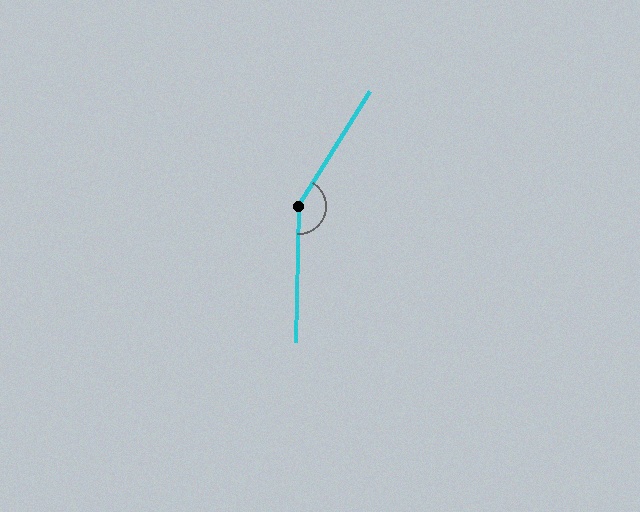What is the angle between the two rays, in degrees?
Approximately 149 degrees.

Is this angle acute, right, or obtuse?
It is obtuse.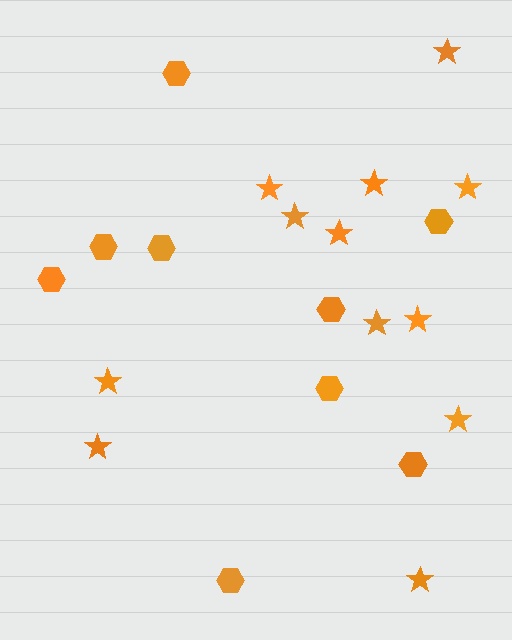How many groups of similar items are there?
There are 2 groups: one group of hexagons (9) and one group of stars (12).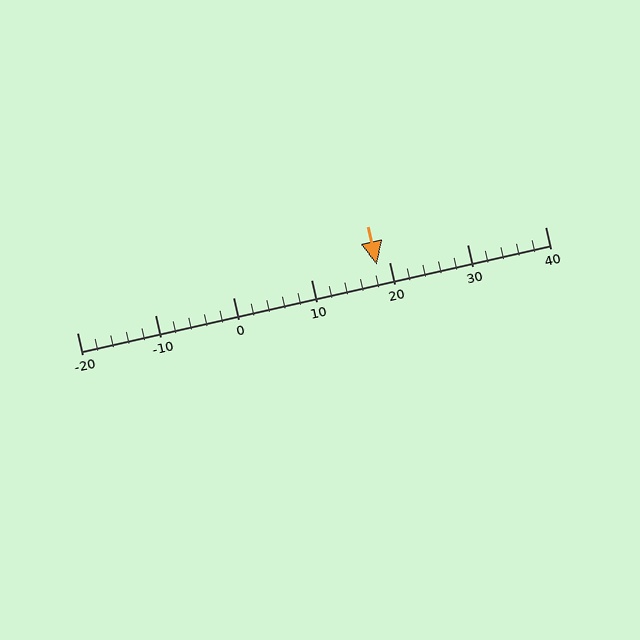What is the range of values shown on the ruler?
The ruler shows values from -20 to 40.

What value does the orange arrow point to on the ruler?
The orange arrow points to approximately 18.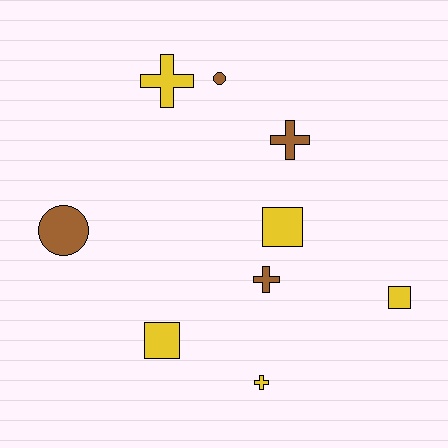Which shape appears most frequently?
Cross, with 4 objects.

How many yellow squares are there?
There are 3 yellow squares.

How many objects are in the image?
There are 9 objects.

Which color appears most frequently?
Yellow, with 5 objects.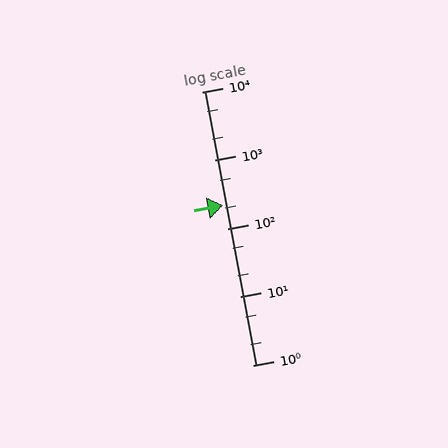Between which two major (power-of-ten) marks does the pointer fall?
The pointer is between 100 and 1000.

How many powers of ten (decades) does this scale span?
The scale spans 4 decades, from 1 to 10000.